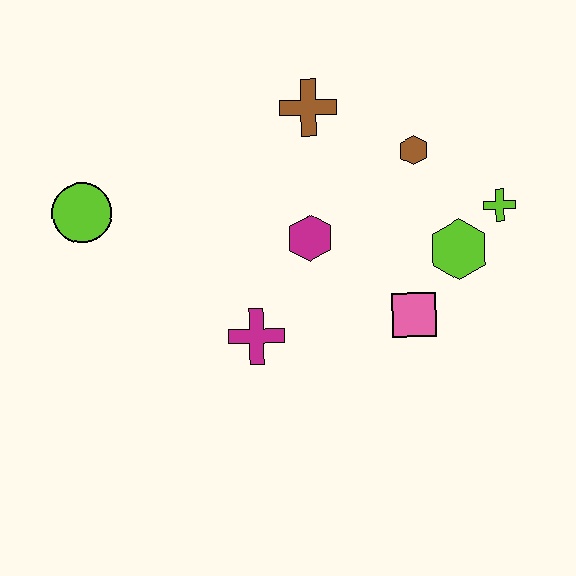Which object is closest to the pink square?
The lime hexagon is closest to the pink square.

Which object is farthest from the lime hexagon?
The lime circle is farthest from the lime hexagon.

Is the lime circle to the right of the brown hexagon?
No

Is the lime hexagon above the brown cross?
No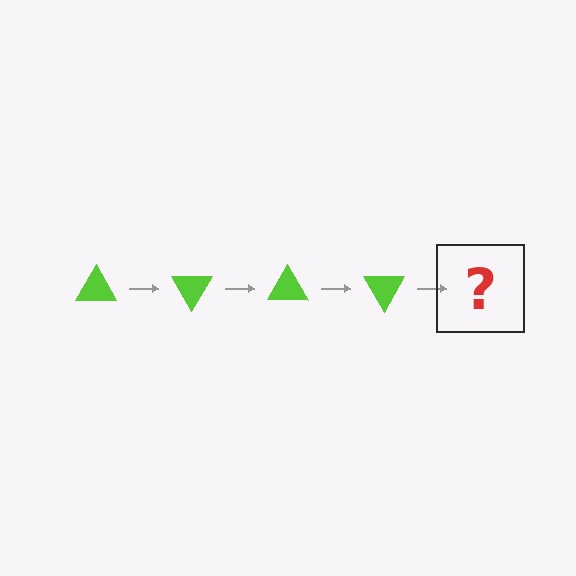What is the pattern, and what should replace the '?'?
The pattern is that the triangle rotates 60 degrees each step. The '?' should be a lime triangle rotated 240 degrees.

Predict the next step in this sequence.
The next step is a lime triangle rotated 240 degrees.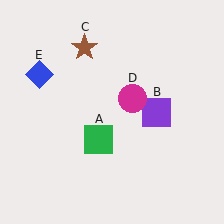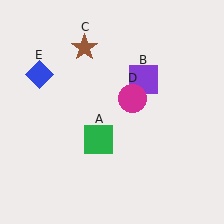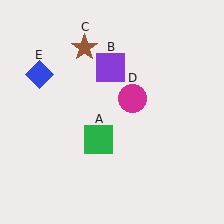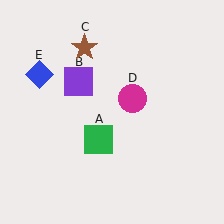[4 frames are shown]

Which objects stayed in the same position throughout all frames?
Green square (object A) and brown star (object C) and magenta circle (object D) and blue diamond (object E) remained stationary.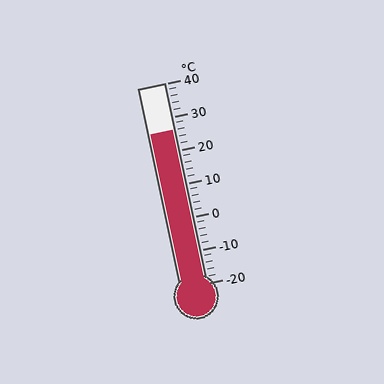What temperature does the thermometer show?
The thermometer shows approximately 26°C.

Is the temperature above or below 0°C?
The temperature is above 0°C.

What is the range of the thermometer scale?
The thermometer scale ranges from -20°C to 40°C.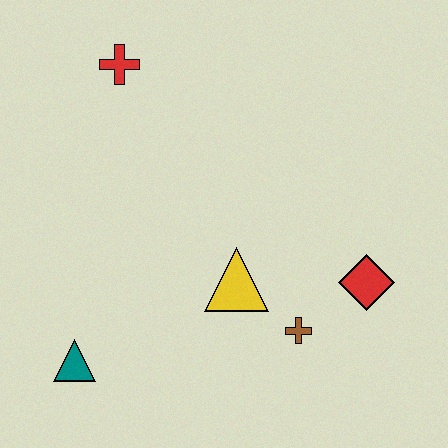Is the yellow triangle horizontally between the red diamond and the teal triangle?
Yes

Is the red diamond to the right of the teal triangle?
Yes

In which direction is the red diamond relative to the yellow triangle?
The red diamond is to the right of the yellow triangle.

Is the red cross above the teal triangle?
Yes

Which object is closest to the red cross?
The yellow triangle is closest to the red cross.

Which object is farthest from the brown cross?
The red cross is farthest from the brown cross.